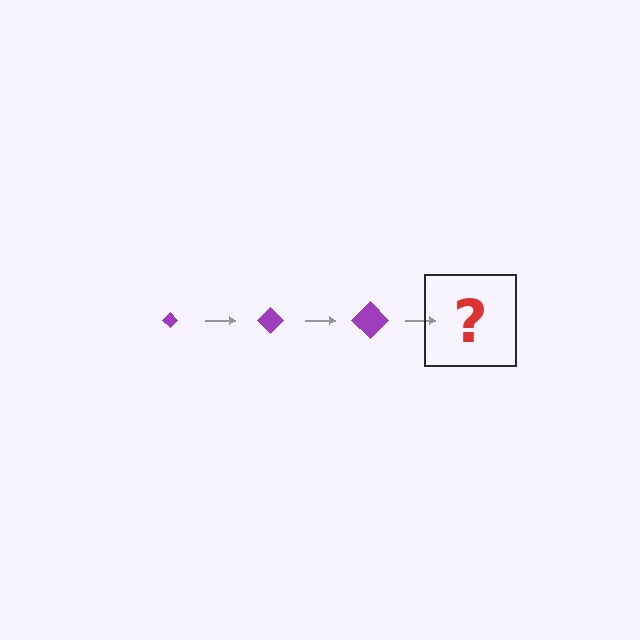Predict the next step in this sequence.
The next step is a purple diamond, larger than the previous one.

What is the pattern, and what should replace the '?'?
The pattern is that the diamond gets progressively larger each step. The '?' should be a purple diamond, larger than the previous one.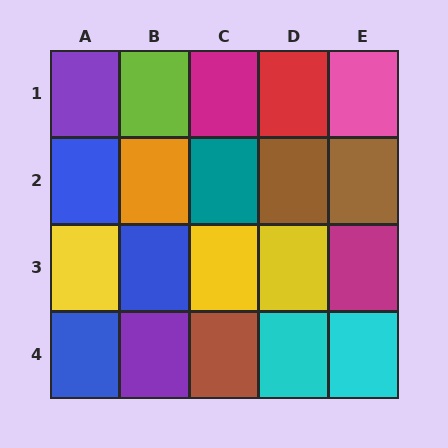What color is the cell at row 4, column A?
Blue.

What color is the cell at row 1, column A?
Purple.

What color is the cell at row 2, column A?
Blue.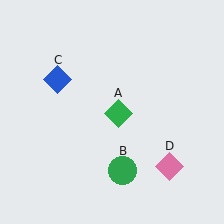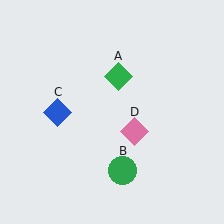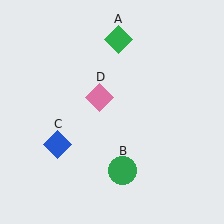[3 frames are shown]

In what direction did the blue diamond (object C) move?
The blue diamond (object C) moved down.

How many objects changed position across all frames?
3 objects changed position: green diamond (object A), blue diamond (object C), pink diamond (object D).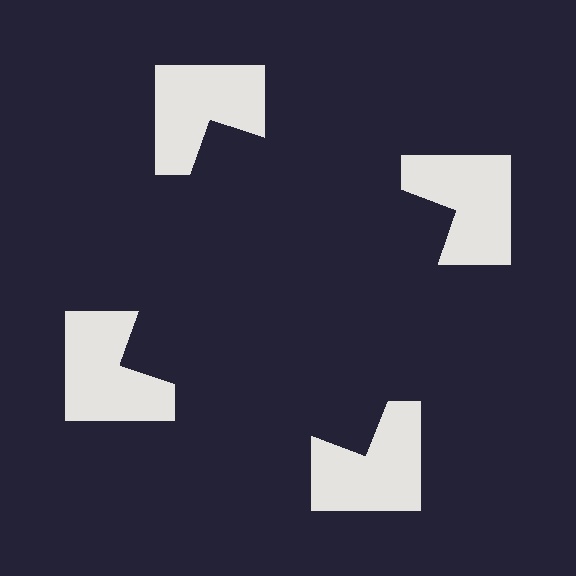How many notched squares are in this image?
There are 4 — one at each vertex of the illusory square.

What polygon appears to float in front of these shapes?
An illusory square — its edges are inferred from the aligned wedge cuts in the notched squares, not physically drawn.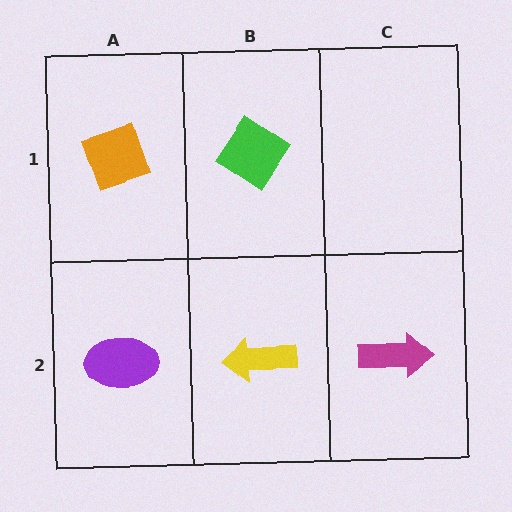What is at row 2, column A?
A purple ellipse.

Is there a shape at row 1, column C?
No, that cell is empty.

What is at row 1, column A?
An orange diamond.